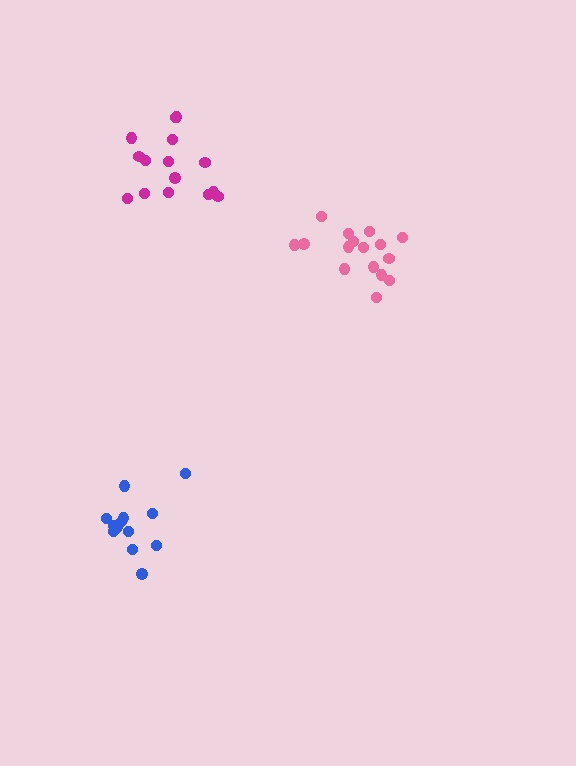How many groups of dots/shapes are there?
There are 3 groups.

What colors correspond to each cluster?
The clusters are colored: blue, magenta, pink.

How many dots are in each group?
Group 1: 13 dots, Group 2: 15 dots, Group 3: 16 dots (44 total).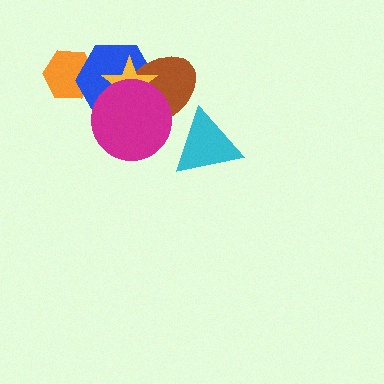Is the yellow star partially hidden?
Yes, it is partially covered by another shape.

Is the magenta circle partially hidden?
No, no other shape covers it.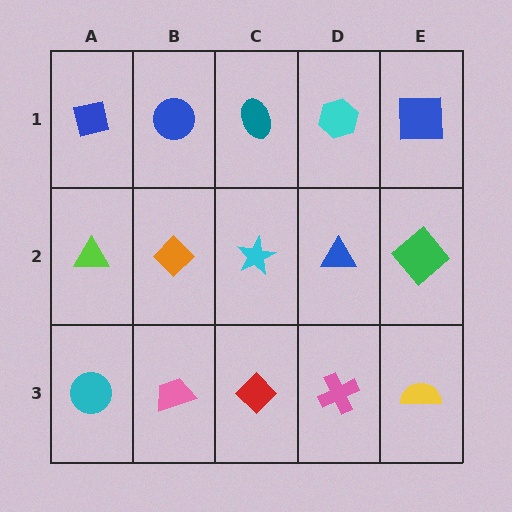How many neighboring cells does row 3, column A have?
2.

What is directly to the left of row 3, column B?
A cyan circle.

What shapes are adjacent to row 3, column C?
A cyan star (row 2, column C), a pink trapezoid (row 3, column B), a pink cross (row 3, column D).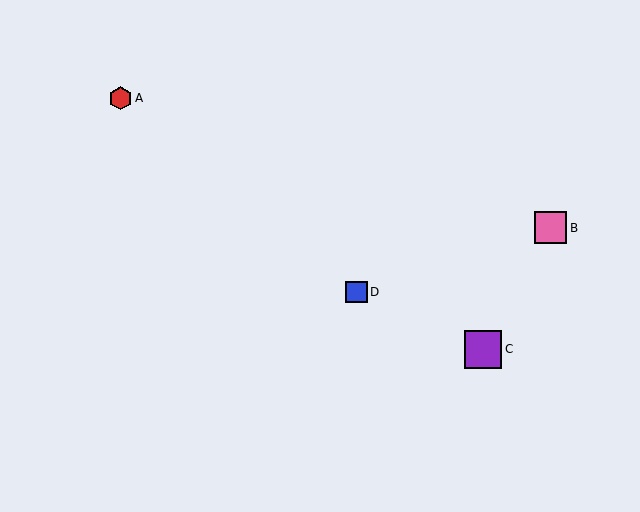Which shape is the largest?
The purple square (labeled C) is the largest.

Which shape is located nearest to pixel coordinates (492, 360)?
The purple square (labeled C) at (483, 349) is nearest to that location.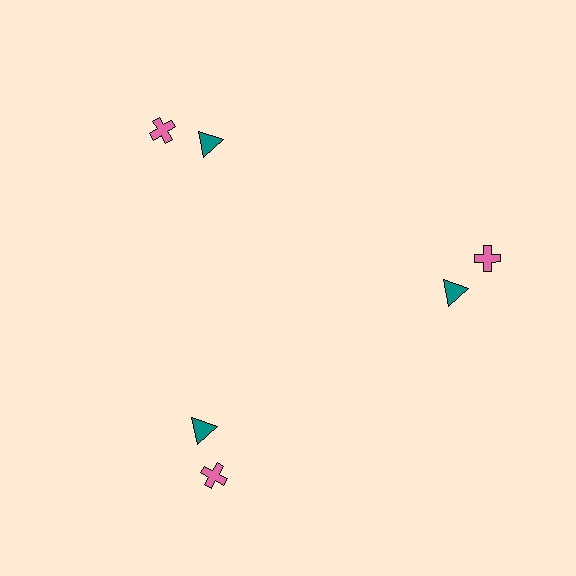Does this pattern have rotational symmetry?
Yes, this pattern has 3-fold rotational symmetry. It looks the same after rotating 120 degrees around the center.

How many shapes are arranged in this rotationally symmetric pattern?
There are 6 shapes, arranged in 3 groups of 2.